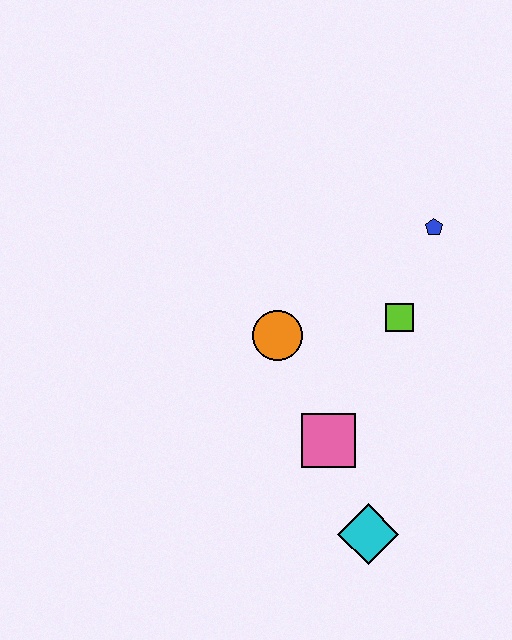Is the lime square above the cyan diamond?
Yes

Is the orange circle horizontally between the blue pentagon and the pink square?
No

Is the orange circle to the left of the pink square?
Yes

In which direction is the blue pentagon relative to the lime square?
The blue pentagon is above the lime square.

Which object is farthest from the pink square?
The blue pentagon is farthest from the pink square.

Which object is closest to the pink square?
The cyan diamond is closest to the pink square.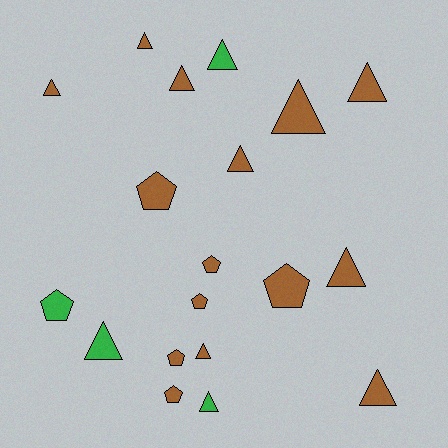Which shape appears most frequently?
Triangle, with 12 objects.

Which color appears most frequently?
Brown, with 15 objects.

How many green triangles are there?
There are 3 green triangles.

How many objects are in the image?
There are 19 objects.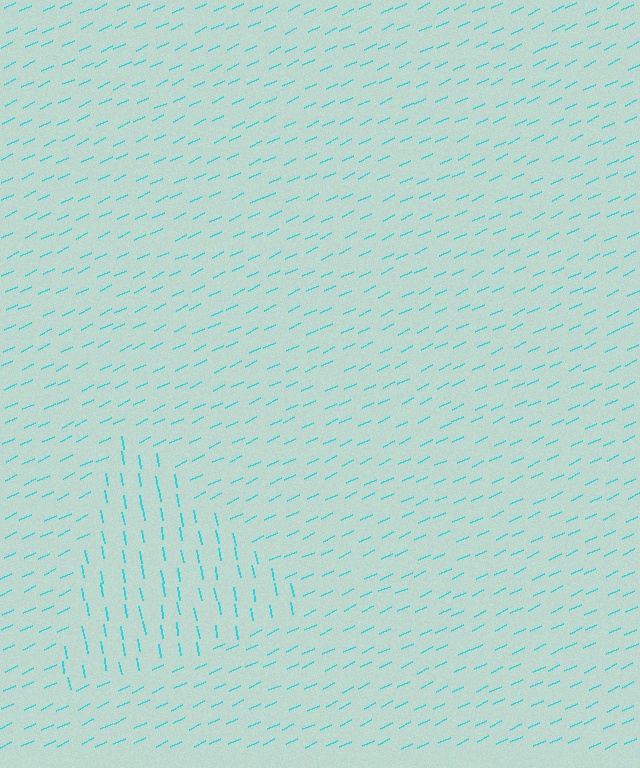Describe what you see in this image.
The image is filled with small cyan line segments. A triangle region in the image has lines oriented differently from the surrounding lines, creating a visible texture boundary.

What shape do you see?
I see a triangle.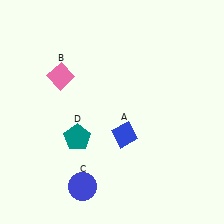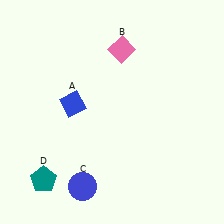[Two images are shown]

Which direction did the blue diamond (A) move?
The blue diamond (A) moved left.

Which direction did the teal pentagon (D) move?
The teal pentagon (D) moved down.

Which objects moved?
The objects that moved are: the blue diamond (A), the pink diamond (B), the teal pentagon (D).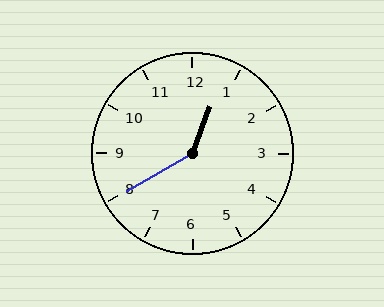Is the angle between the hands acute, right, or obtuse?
It is obtuse.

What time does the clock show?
12:40.